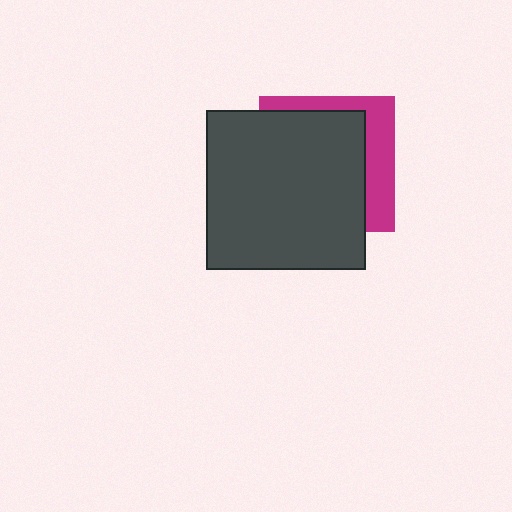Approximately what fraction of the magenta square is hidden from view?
Roughly 70% of the magenta square is hidden behind the dark gray square.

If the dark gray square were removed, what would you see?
You would see the complete magenta square.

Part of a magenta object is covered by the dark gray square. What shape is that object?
It is a square.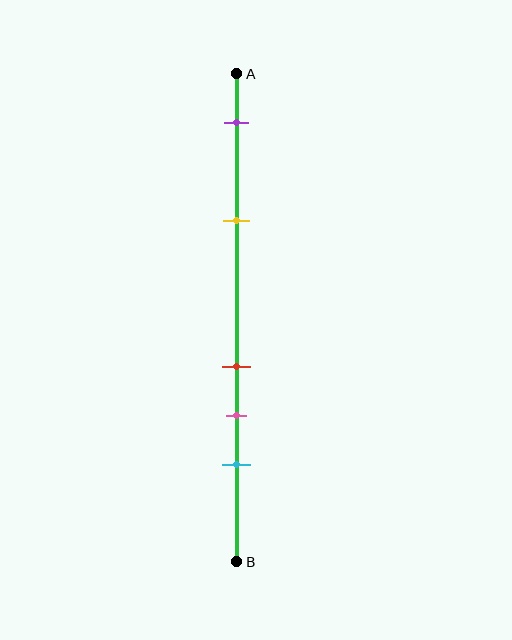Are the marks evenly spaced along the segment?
No, the marks are not evenly spaced.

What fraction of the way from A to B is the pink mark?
The pink mark is approximately 70% (0.7) of the way from A to B.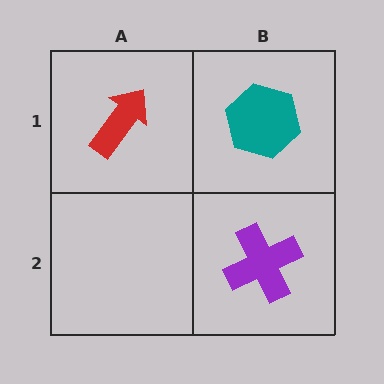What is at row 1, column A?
A red arrow.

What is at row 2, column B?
A purple cross.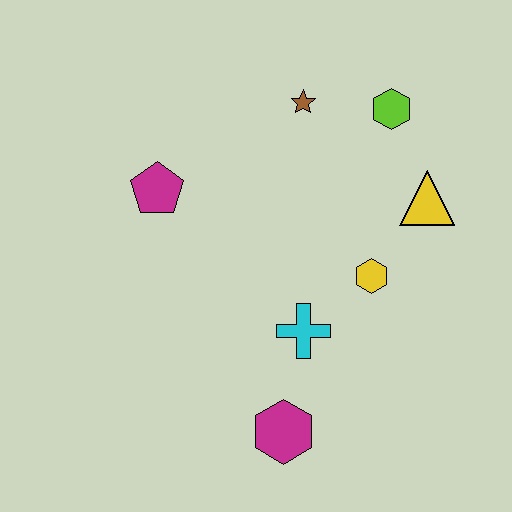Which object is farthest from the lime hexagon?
The magenta hexagon is farthest from the lime hexagon.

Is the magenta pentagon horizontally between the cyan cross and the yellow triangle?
No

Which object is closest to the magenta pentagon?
The brown star is closest to the magenta pentagon.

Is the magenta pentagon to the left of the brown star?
Yes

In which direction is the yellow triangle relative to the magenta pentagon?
The yellow triangle is to the right of the magenta pentagon.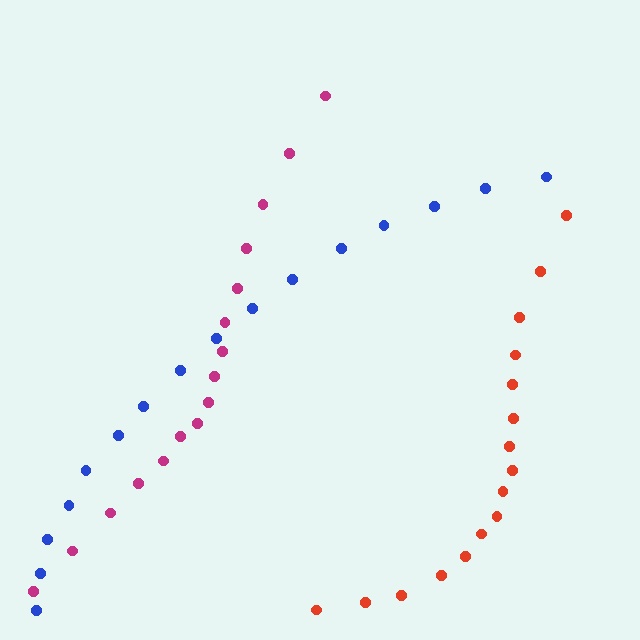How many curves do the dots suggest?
There are 3 distinct paths.